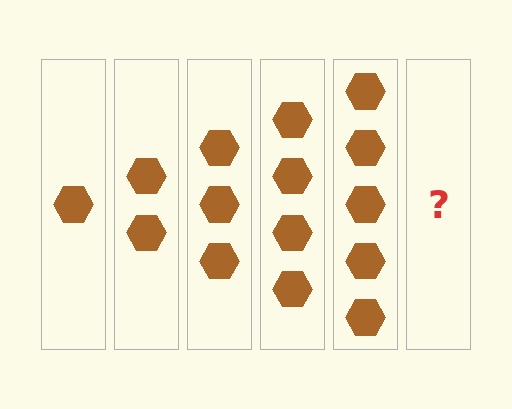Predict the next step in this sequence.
The next step is 6 hexagons.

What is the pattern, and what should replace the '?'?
The pattern is that each step adds one more hexagon. The '?' should be 6 hexagons.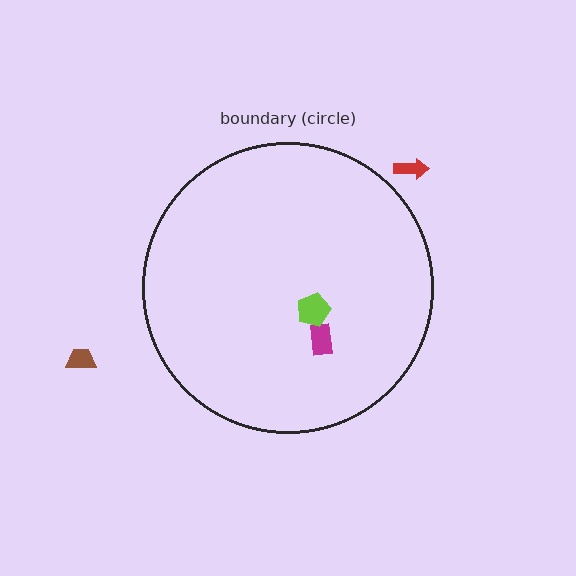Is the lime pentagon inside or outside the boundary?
Inside.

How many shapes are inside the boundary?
2 inside, 2 outside.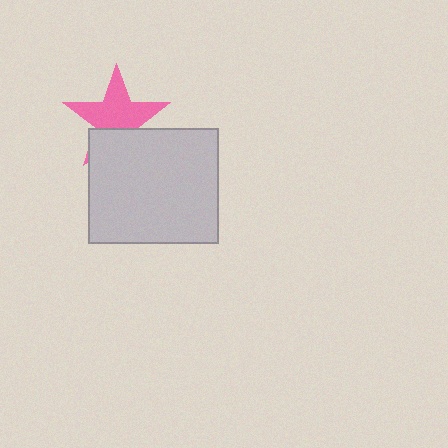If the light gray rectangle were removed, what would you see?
You would see the complete pink star.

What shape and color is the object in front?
The object in front is a light gray rectangle.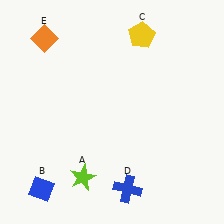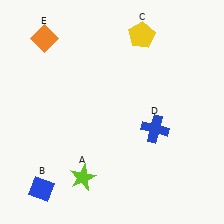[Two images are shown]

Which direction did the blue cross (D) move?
The blue cross (D) moved up.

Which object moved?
The blue cross (D) moved up.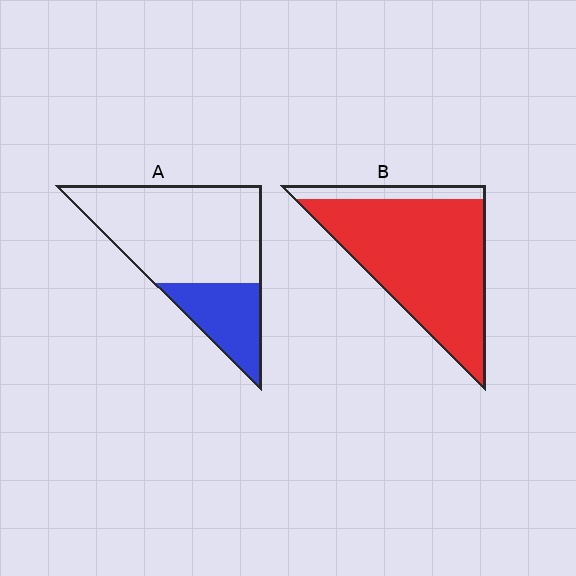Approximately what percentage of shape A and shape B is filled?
A is approximately 25% and B is approximately 85%.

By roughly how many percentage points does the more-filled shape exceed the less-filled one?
By roughly 60 percentage points (B over A).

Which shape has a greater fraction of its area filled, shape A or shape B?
Shape B.